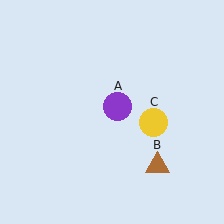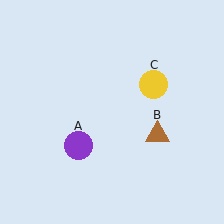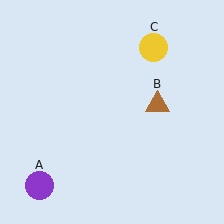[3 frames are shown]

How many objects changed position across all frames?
3 objects changed position: purple circle (object A), brown triangle (object B), yellow circle (object C).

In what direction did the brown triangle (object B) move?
The brown triangle (object B) moved up.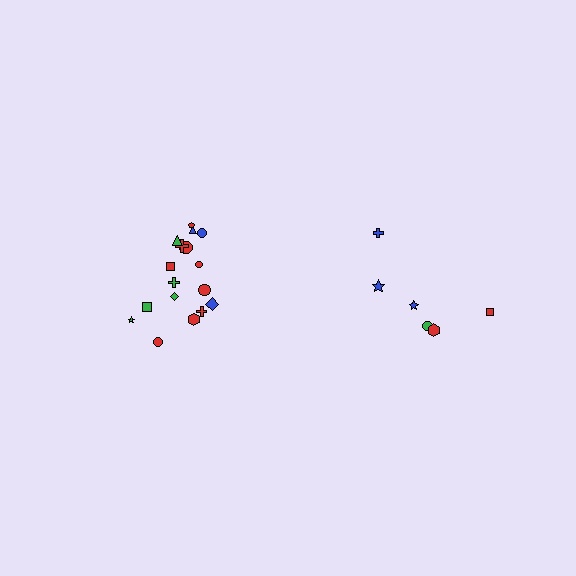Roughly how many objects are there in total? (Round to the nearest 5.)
Roughly 25 objects in total.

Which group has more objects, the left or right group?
The left group.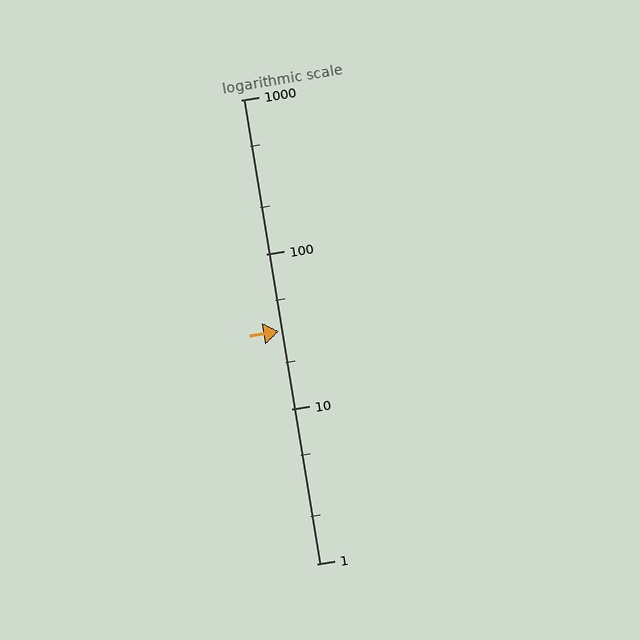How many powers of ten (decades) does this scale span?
The scale spans 3 decades, from 1 to 1000.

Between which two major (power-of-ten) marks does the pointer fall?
The pointer is between 10 and 100.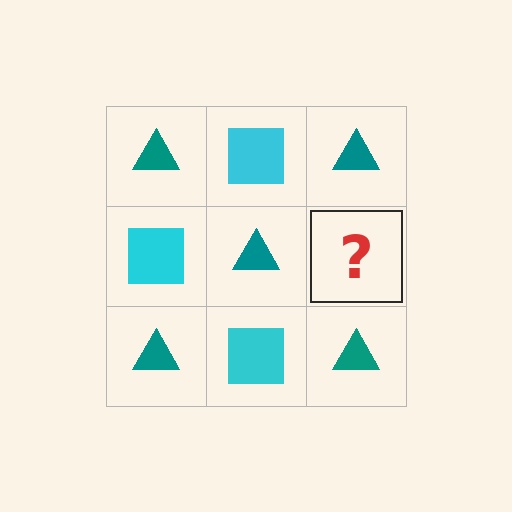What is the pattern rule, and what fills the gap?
The rule is that it alternates teal triangle and cyan square in a checkerboard pattern. The gap should be filled with a cyan square.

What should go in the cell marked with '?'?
The missing cell should contain a cyan square.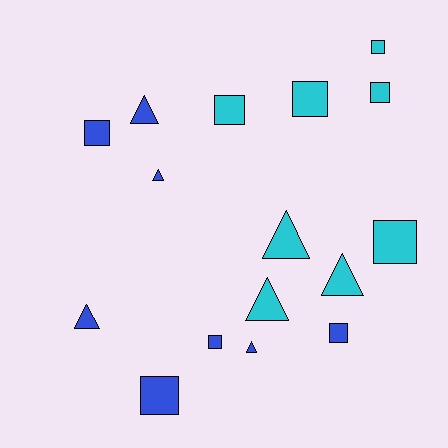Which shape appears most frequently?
Square, with 9 objects.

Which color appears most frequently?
Cyan, with 8 objects.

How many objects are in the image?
There are 16 objects.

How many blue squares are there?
There are 4 blue squares.